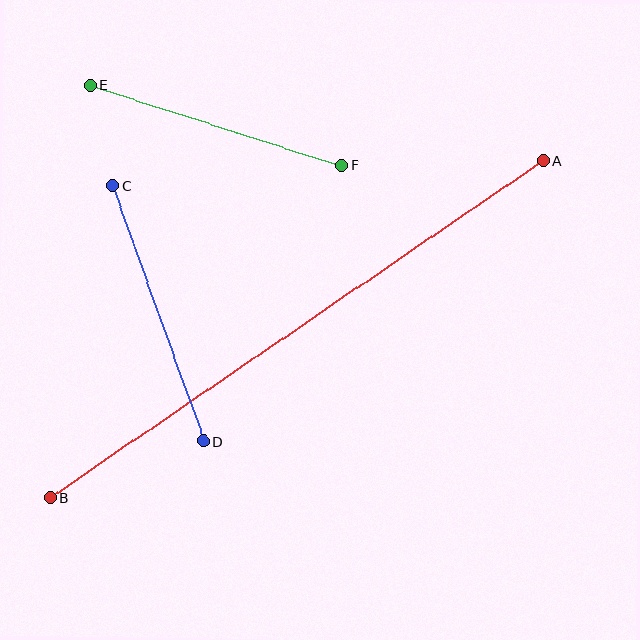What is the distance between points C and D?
The distance is approximately 271 pixels.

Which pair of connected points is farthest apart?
Points A and B are farthest apart.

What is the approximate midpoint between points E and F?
The midpoint is at approximately (216, 125) pixels.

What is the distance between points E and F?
The distance is approximately 264 pixels.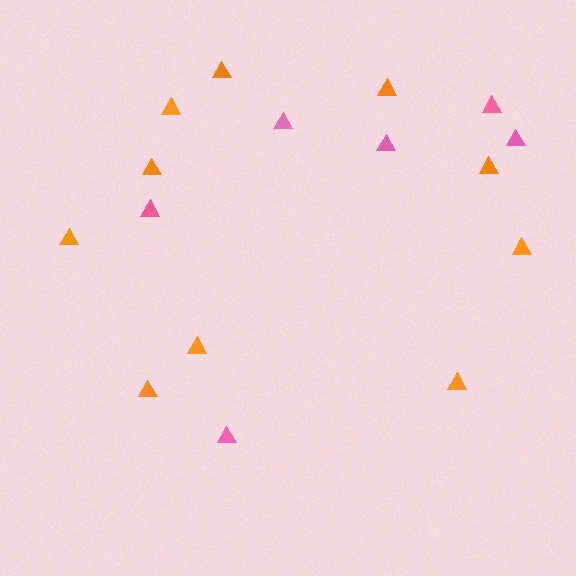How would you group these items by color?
There are 2 groups: one group of orange triangles (10) and one group of pink triangles (6).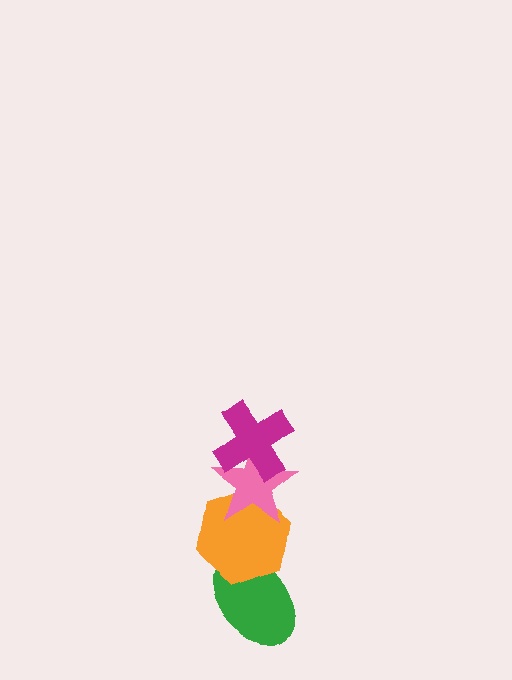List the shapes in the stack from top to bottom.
From top to bottom: the magenta cross, the pink star, the orange hexagon, the green ellipse.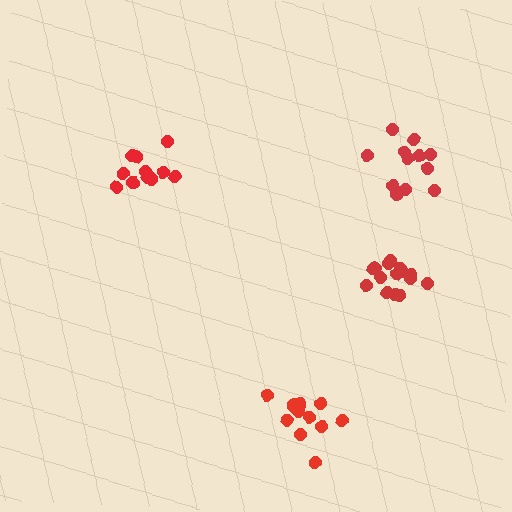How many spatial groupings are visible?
There are 4 spatial groupings.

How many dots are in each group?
Group 1: 15 dots, Group 2: 13 dots, Group 3: 13 dots, Group 4: 12 dots (53 total).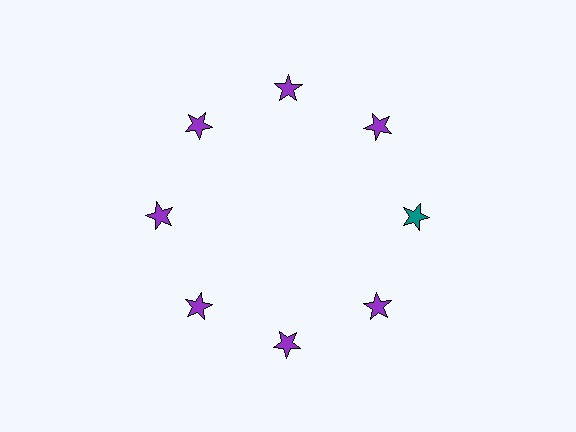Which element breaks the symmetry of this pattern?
The teal star at roughly the 3 o'clock position breaks the symmetry. All other shapes are purple stars.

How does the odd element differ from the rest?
It has a different color: teal instead of purple.